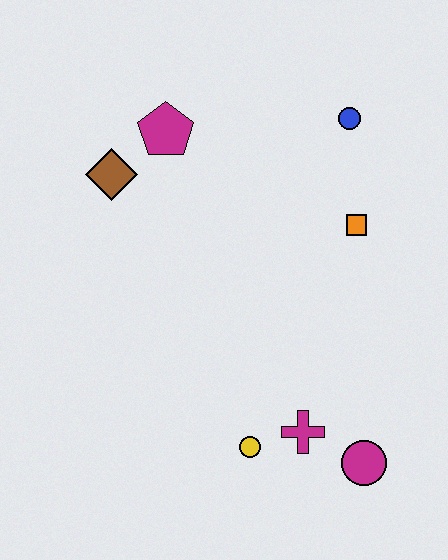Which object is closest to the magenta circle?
The magenta cross is closest to the magenta circle.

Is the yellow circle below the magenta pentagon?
Yes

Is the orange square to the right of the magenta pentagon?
Yes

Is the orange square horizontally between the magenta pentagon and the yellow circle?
No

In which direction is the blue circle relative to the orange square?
The blue circle is above the orange square.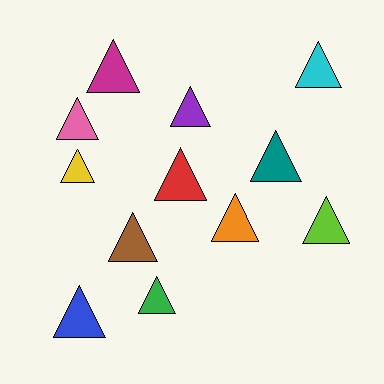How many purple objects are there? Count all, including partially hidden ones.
There is 1 purple object.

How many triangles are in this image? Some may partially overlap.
There are 12 triangles.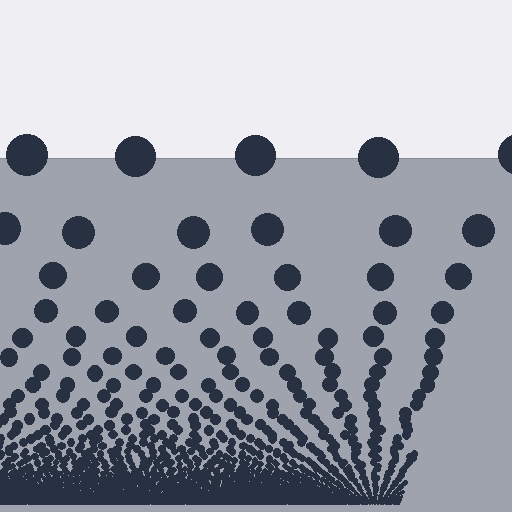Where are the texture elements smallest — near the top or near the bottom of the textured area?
Near the bottom.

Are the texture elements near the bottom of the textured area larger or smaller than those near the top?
Smaller. The gradient is inverted — elements near the bottom are smaller and denser.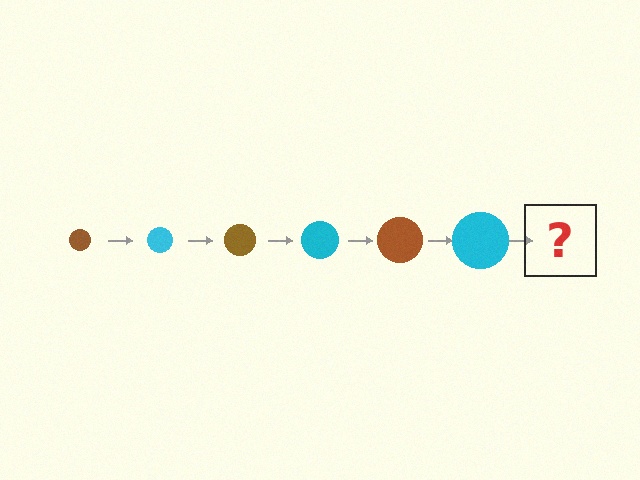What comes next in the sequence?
The next element should be a brown circle, larger than the previous one.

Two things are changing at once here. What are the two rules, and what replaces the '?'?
The two rules are that the circle grows larger each step and the color cycles through brown and cyan. The '?' should be a brown circle, larger than the previous one.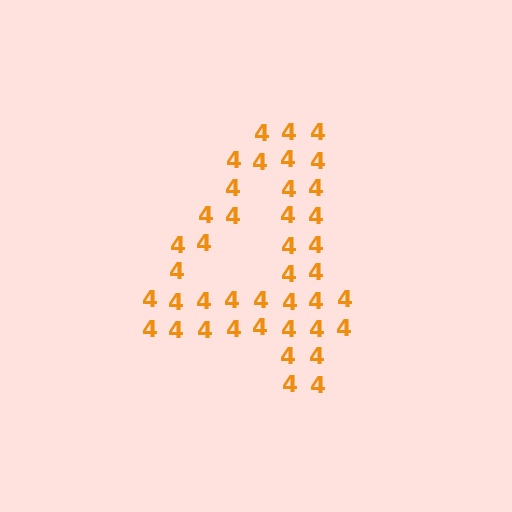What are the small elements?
The small elements are digit 4's.